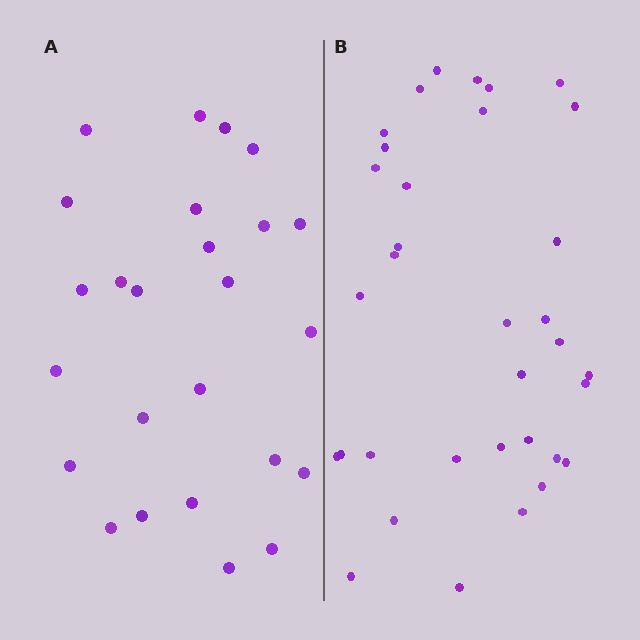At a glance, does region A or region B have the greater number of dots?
Region B (the right region) has more dots.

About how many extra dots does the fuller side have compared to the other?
Region B has roughly 8 or so more dots than region A.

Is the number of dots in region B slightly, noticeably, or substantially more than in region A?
Region B has noticeably more, but not dramatically so. The ratio is roughly 1.4 to 1.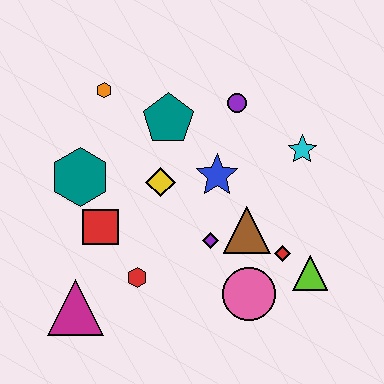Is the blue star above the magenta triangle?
Yes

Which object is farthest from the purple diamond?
The orange hexagon is farthest from the purple diamond.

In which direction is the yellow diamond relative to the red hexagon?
The yellow diamond is above the red hexagon.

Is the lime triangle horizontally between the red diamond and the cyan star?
No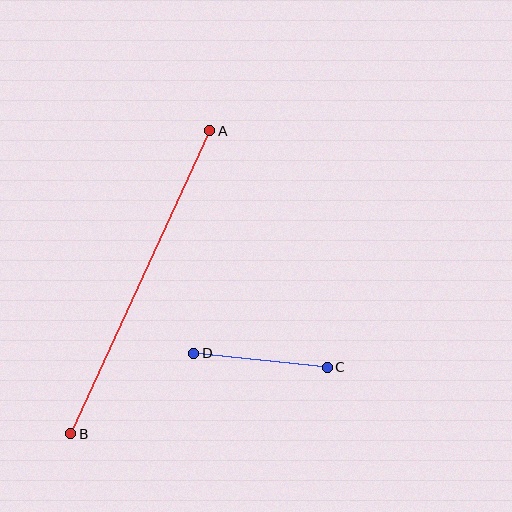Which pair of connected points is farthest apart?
Points A and B are farthest apart.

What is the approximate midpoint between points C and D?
The midpoint is at approximately (260, 360) pixels.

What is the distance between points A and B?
The distance is approximately 333 pixels.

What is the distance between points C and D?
The distance is approximately 134 pixels.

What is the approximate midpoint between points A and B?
The midpoint is at approximately (140, 282) pixels.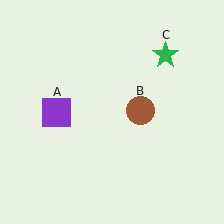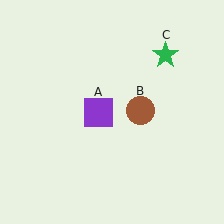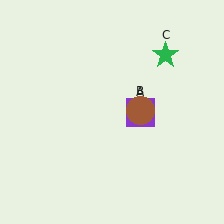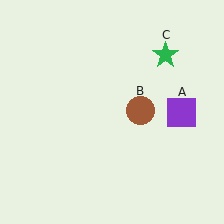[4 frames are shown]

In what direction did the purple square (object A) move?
The purple square (object A) moved right.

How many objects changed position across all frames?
1 object changed position: purple square (object A).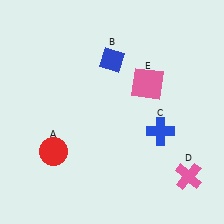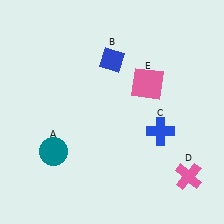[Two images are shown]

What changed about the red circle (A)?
In Image 1, A is red. In Image 2, it changed to teal.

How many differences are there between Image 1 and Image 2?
There is 1 difference between the two images.